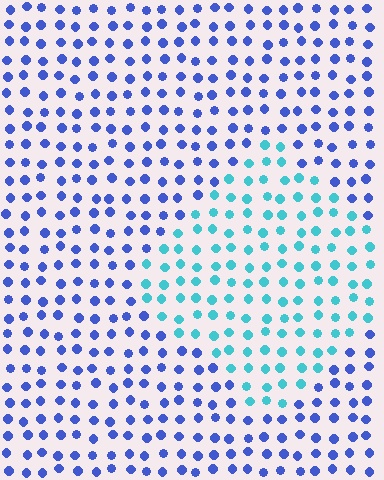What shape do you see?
I see a diamond.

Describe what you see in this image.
The image is filled with small blue elements in a uniform arrangement. A diamond-shaped region is visible where the elements are tinted to a slightly different hue, forming a subtle color boundary.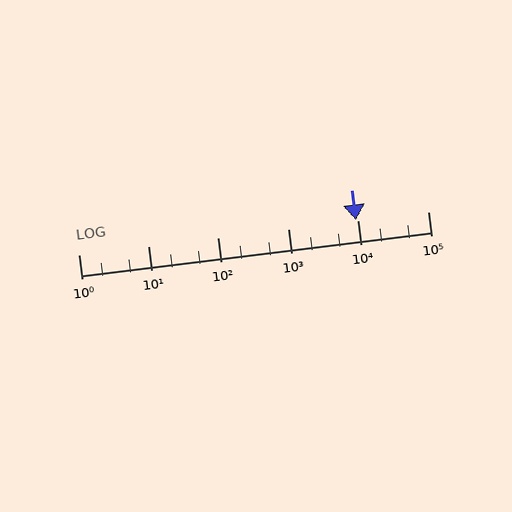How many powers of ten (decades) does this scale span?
The scale spans 5 decades, from 1 to 100000.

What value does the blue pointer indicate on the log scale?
The pointer indicates approximately 9300.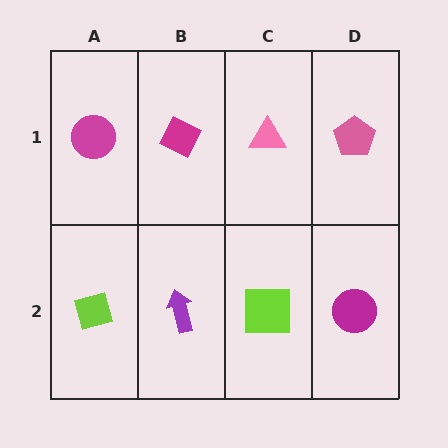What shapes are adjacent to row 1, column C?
A lime square (row 2, column C), a magenta diamond (row 1, column B), a pink pentagon (row 1, column D).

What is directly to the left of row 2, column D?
A lime square.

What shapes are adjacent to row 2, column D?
A pink pentagon (row 1, column D), a lime square (row 2, column C).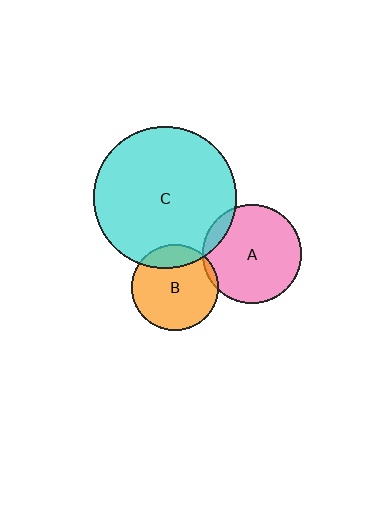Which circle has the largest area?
Circle C (cyan).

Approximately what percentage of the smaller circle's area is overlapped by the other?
Approximately 20%.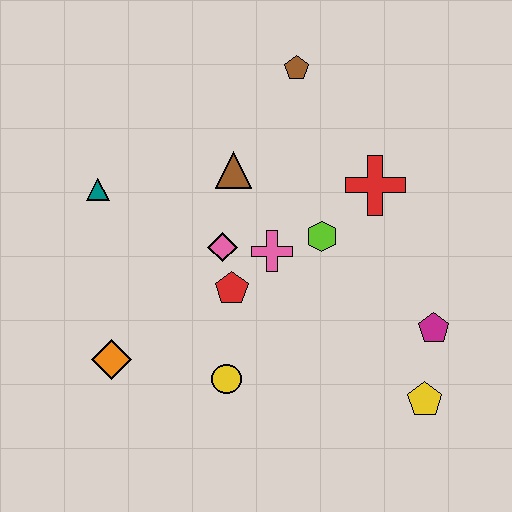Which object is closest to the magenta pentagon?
The yellow pentagon is closest to the magenta pentagon.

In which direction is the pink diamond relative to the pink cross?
The pink diamond is to the left of the pink cross.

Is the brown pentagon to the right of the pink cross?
Yes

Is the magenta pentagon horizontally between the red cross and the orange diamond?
No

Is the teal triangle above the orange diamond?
Yes